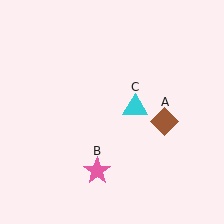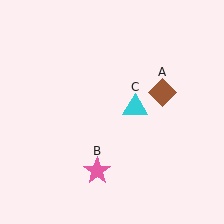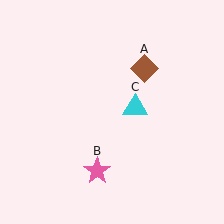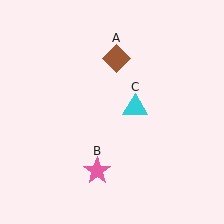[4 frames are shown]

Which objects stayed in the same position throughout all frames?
Pink star (object B) and cyan triangle (object C) remained stationary.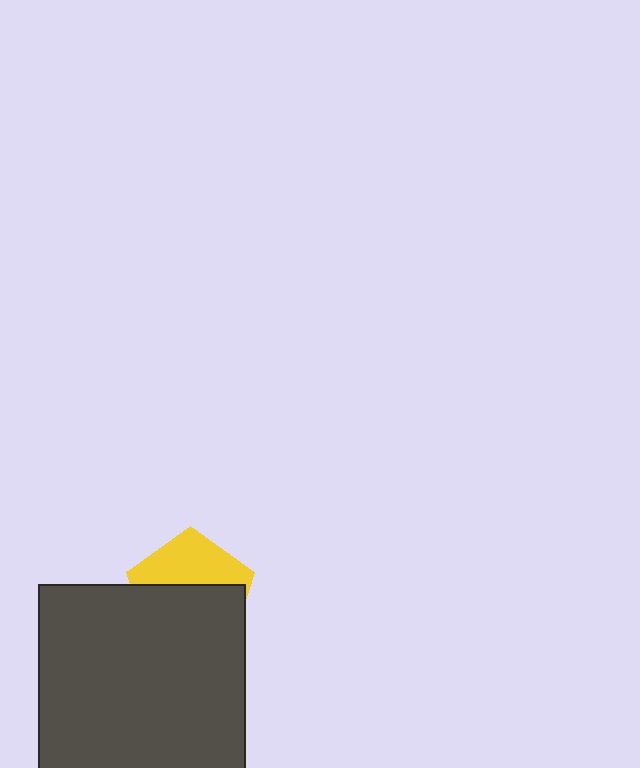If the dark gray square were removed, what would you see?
You would see the complete yellow pentagon.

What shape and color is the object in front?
The object in front is a dark gray square.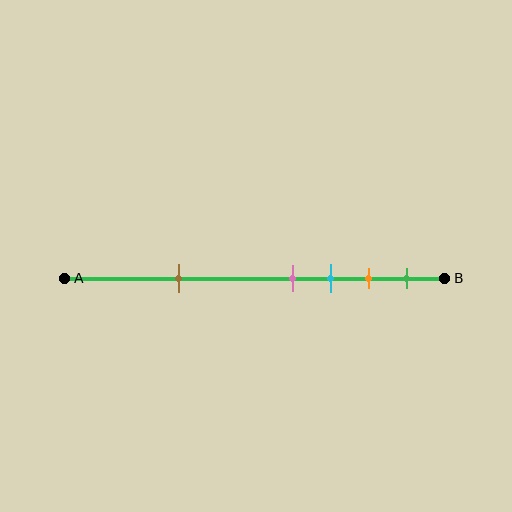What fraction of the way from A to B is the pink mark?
The pink mark is approximately 60% (0.6) of the way from A to B.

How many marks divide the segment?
There are 5 marks dividing the segment.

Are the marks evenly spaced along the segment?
No, the marks are not evenly spaced.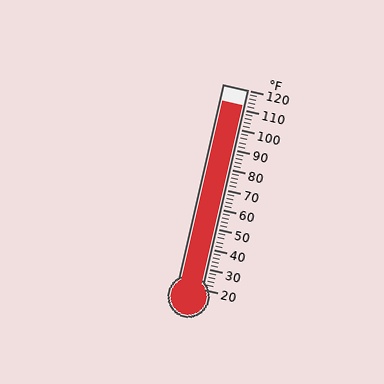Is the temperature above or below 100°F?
The temperature is above 100°F.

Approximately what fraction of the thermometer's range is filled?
The thermometer is filled to approximately 90% of its range.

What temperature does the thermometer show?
The thermometer shows approximately 112°F.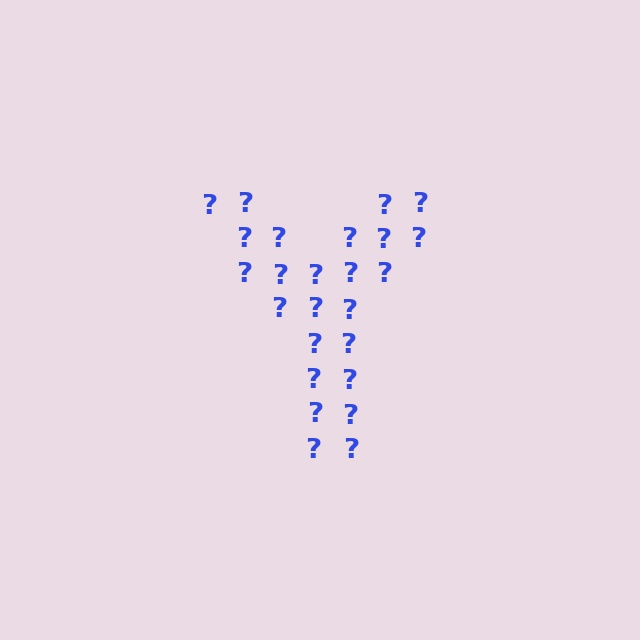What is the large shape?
The large shape is the letter Y.